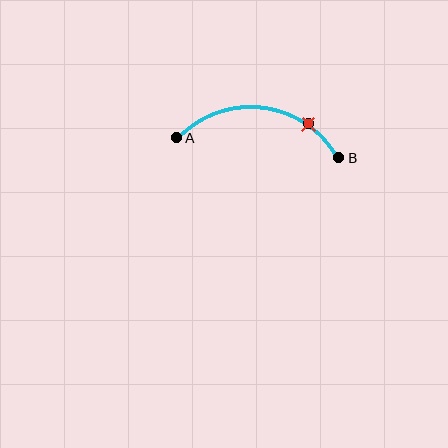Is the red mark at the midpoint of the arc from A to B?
No. The red mark lies on the arc but is closer to endpoint B. The arc midpoint would be at the point on the curve equidistant along the arc from both A and B.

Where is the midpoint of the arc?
The arc midpoint is the point on the curve farthest from the straight line joining A and B. It sits above that line.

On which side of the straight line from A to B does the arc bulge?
The arc bulges above the straight line connecting A and B.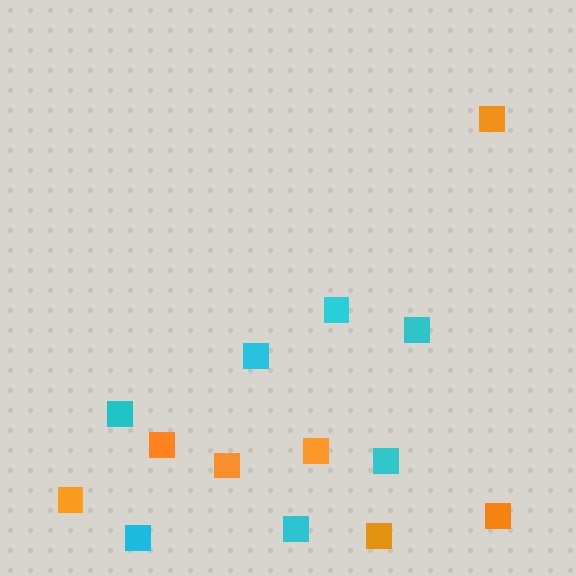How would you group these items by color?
There are 2 groups: one group of cyan squares (7) and one group of orange squares (7).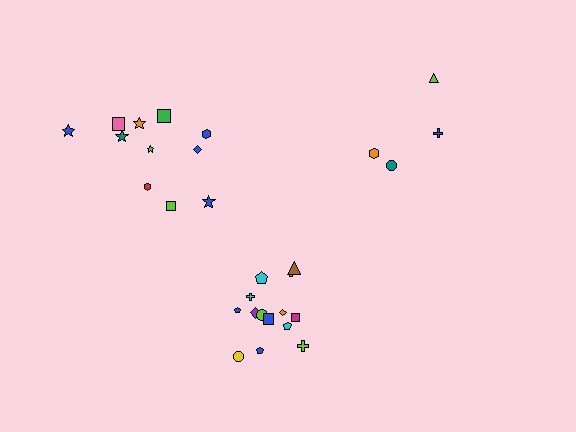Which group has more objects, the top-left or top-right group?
The top-left group.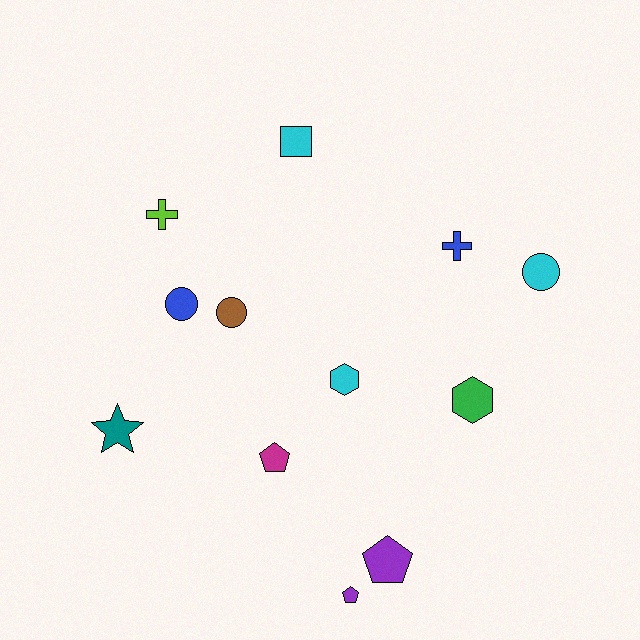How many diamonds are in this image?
There are no diamonds.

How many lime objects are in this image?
There is 1 lime object.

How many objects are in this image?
There are 12 objects.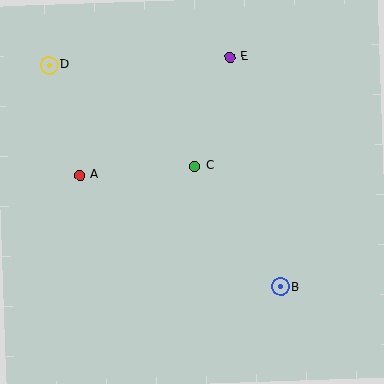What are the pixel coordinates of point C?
Point C is at (195, 166).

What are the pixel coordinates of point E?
Point E is at (230, 57).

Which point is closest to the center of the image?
Point C at (195, 166) is closest to the center.